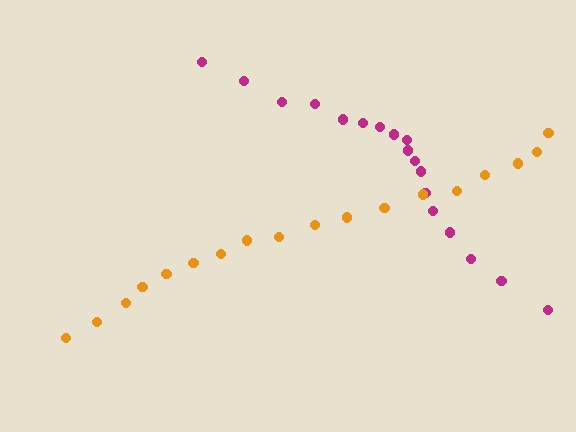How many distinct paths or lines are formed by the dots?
There are 2 distinct paths.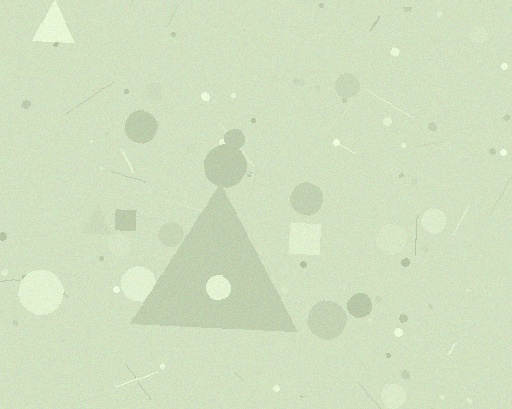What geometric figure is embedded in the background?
A triangle is embedded in the background.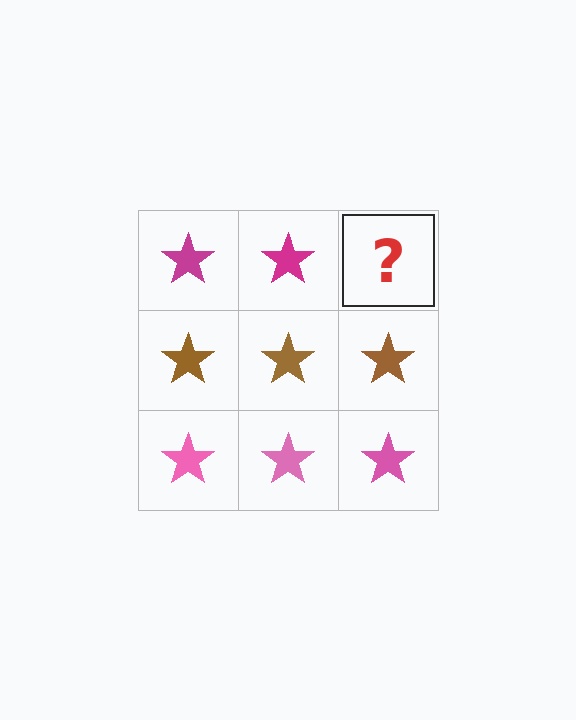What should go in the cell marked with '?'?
The missing cell should contain a magenta star.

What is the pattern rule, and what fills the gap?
The rule is that each row has a consistent color. The gap should be filled with a magenta star.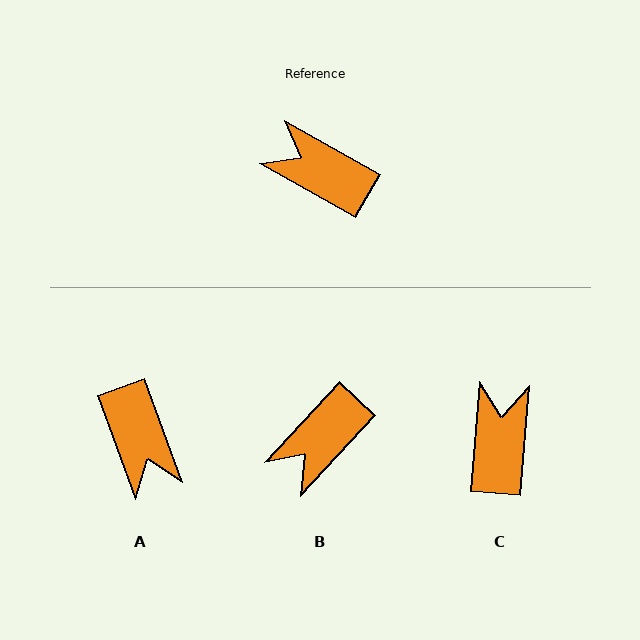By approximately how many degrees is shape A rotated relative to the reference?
Approximately 140 degrees counter-clockwise.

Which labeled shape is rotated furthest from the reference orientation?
A, about 140 degrees away.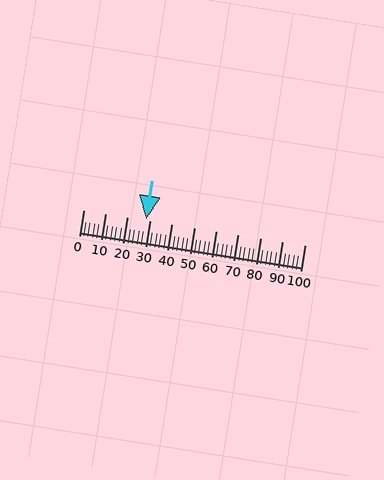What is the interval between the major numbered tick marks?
The major tick marks are spaced 10 units apart.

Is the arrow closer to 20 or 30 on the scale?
The arrow is closer to 30.